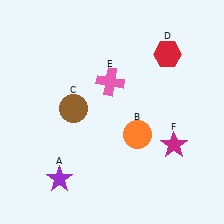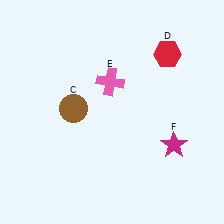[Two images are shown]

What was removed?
The purple star (A), the orange circle (B) were removed in Image 2.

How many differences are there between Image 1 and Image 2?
There are 2 differences between the two images.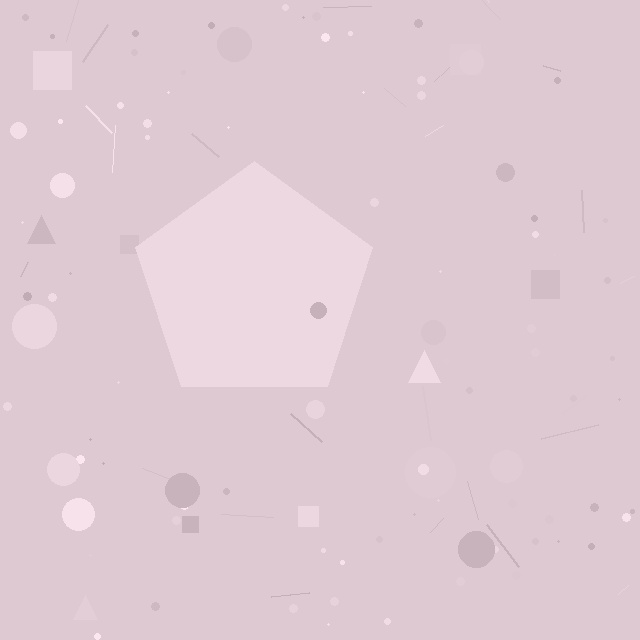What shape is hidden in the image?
A pentagon is hidden in the image.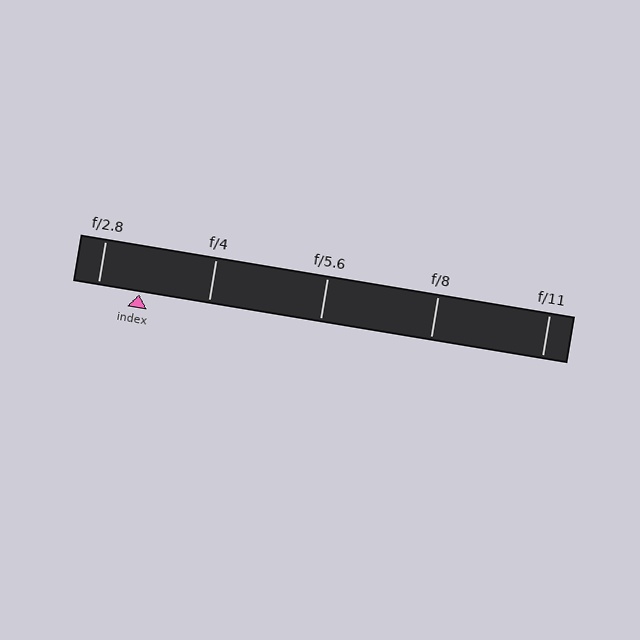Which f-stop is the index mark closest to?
The index mark is closest to f/2.8.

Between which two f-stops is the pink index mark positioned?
The index mark is between f/2.8 and f/4.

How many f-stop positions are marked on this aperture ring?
There are 5 f-stop positions marked.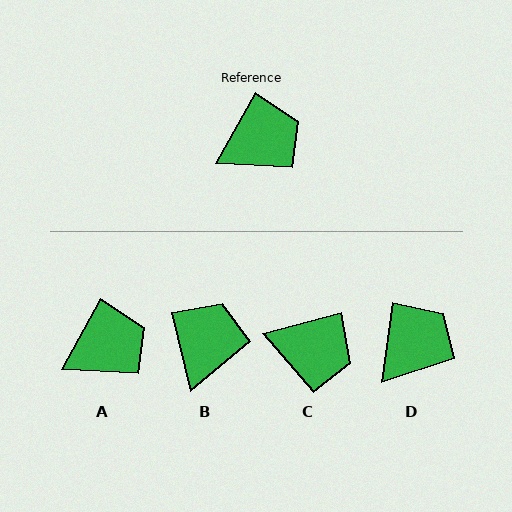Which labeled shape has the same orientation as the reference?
A.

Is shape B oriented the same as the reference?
No, it is off by about 43 degrees.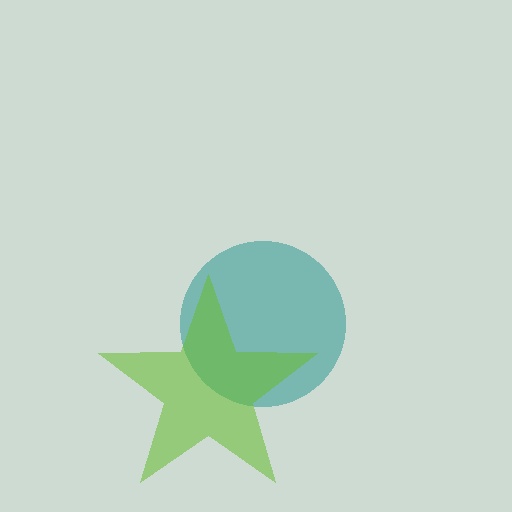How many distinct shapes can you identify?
There are 2 distinct shapes: a teal circle, a lime star.